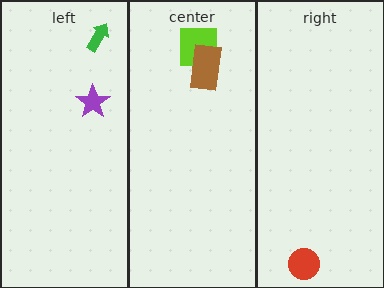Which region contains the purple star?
The left region.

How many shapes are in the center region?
2.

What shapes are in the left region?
The purple star, the green arrow.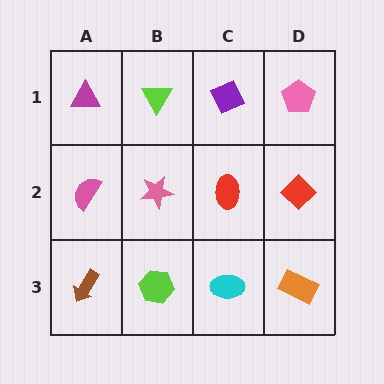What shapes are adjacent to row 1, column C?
A red ellipse (row 2, column C), a lime triangle (row 1, column B), a pink pentagon (row 1, column D).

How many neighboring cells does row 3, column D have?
2.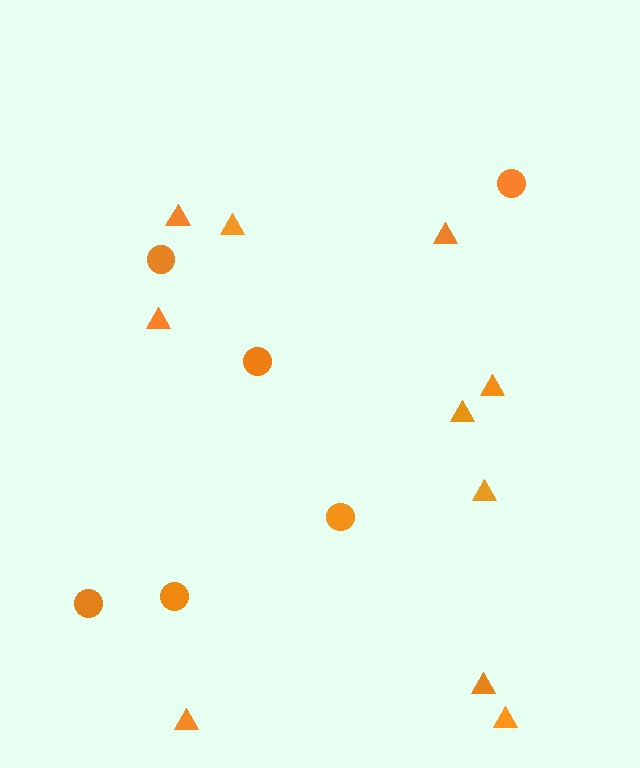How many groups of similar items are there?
There are 2 groups: one group of circles (6) and one group of triangles (10).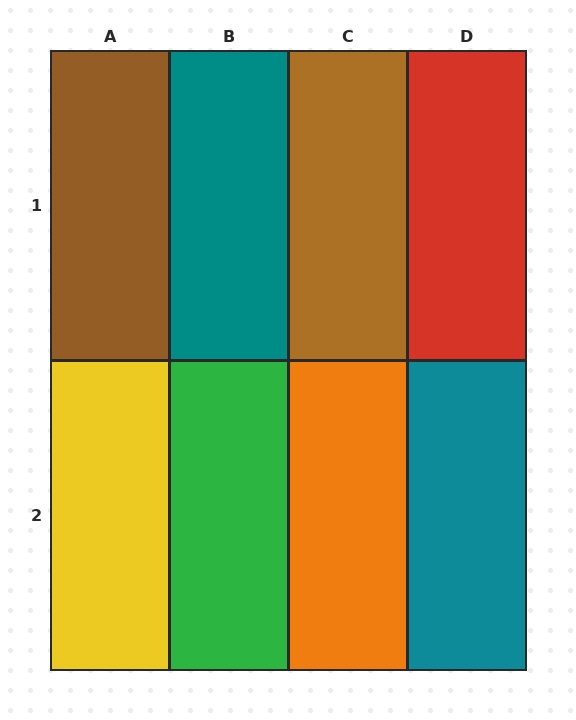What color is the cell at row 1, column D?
Red.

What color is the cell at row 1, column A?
Brown.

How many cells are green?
1 cell is green.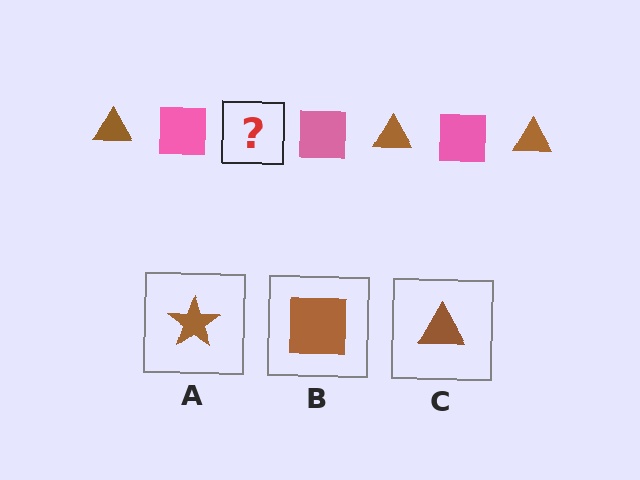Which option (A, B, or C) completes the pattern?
C.